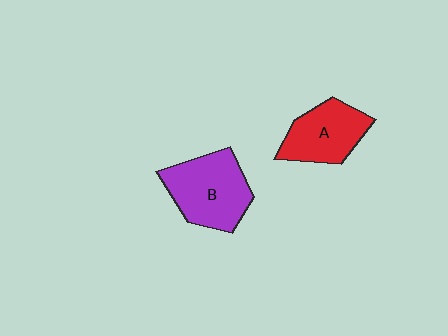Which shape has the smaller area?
Shape A (red).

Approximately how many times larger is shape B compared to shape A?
Approximately 1.2 times.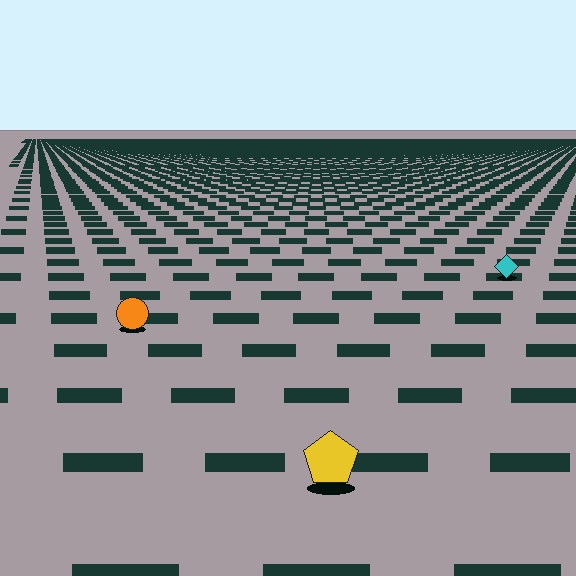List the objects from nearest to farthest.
From nearest to farthest: the yellow pentagon, the orange circle, the cyan diamond.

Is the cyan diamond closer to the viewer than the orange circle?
No. The orange circle is closer — you can tell from the texture gradient: the ground texture is coarser near it.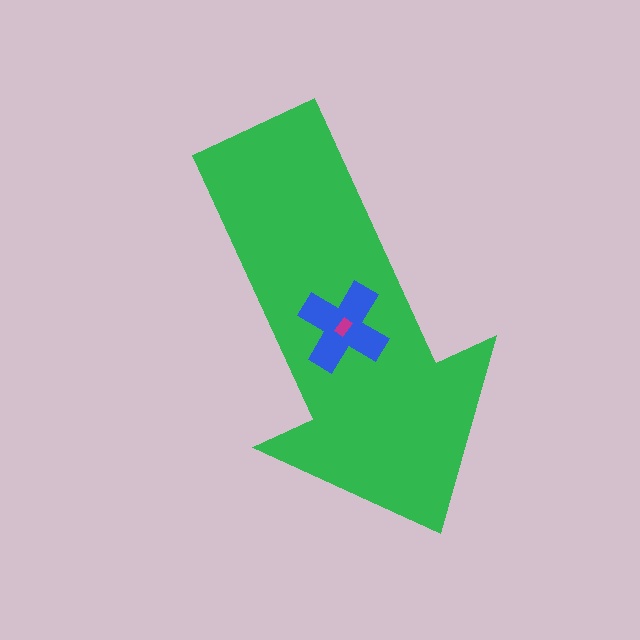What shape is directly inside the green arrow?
The blue cross.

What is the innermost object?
The magenta rectangle.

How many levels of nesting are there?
3.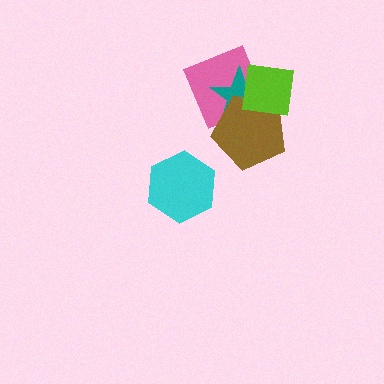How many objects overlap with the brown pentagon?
3 objects overlap with the brown pentagon.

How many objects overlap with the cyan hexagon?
0 objects overlap with the cyan hexagon.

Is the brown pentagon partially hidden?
Yes, it is partially covered by another shape.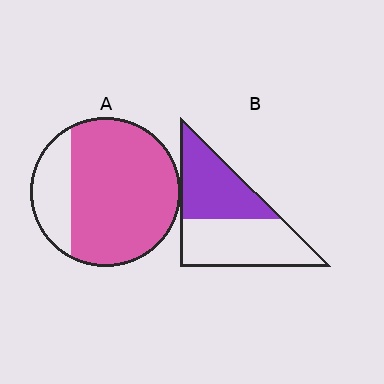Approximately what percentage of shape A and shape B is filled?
A is approximately 80% and B is approximately 45%.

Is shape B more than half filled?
Roughly half.